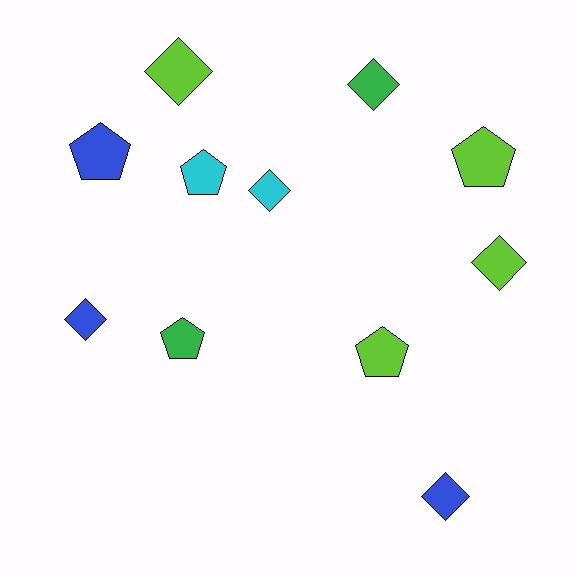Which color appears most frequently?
Lime, with 4 objects.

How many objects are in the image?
There are 11 objects.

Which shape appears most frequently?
Diamond, with 6 objects.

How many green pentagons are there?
There is 1 green pentagon.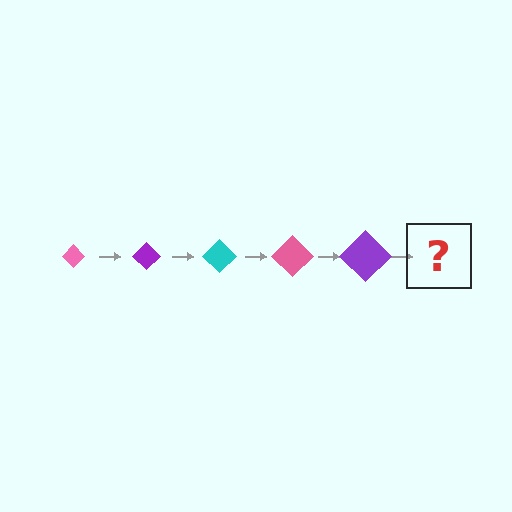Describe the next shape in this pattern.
It should be a cyan diamond, larger than the previous one.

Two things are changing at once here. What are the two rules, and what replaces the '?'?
The two rules are that the diamond grows larger each step and the color cycles through pink, purple, and cyan. The '?' should be a cyan diamond, larger than the previous one.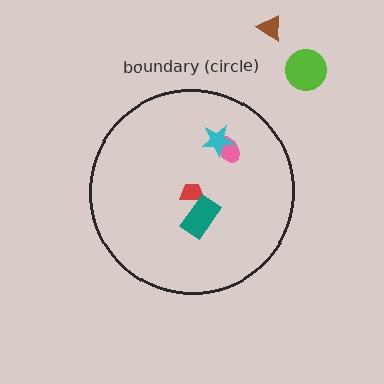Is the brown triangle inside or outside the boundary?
Outside.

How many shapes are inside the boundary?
4 inside, 2 outside.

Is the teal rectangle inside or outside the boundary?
Inside.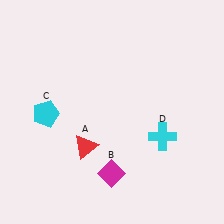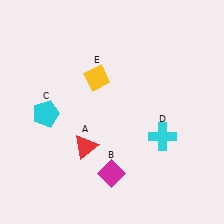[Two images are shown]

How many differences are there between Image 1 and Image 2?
There is 1 difference between the two images.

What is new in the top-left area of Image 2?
A yellow diamond (E) was added in the top-left area of Image 2.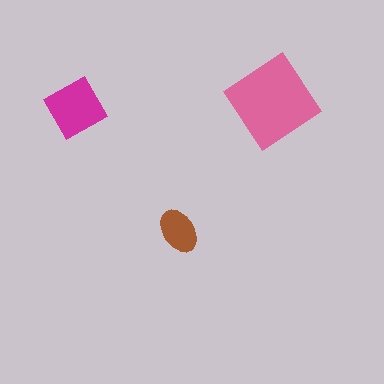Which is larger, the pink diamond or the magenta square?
The pink diamond.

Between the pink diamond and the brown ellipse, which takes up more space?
The pink diamond.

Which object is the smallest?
The brown ellipse.